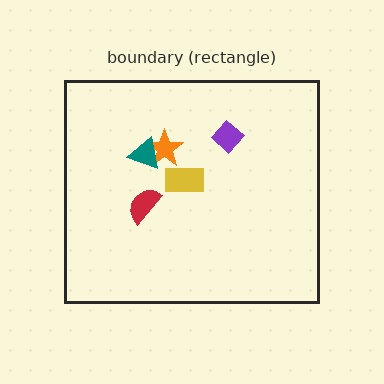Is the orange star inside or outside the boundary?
Inside.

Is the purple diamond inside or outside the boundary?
Inside.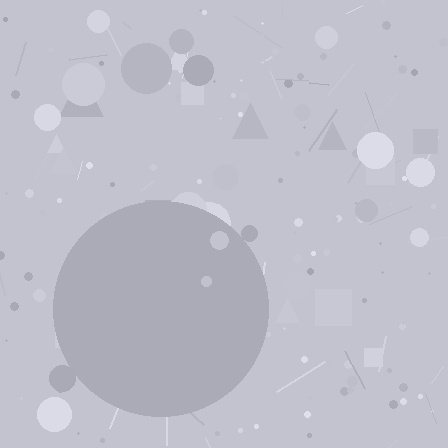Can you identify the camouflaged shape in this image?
The camouflaged shape is a circle.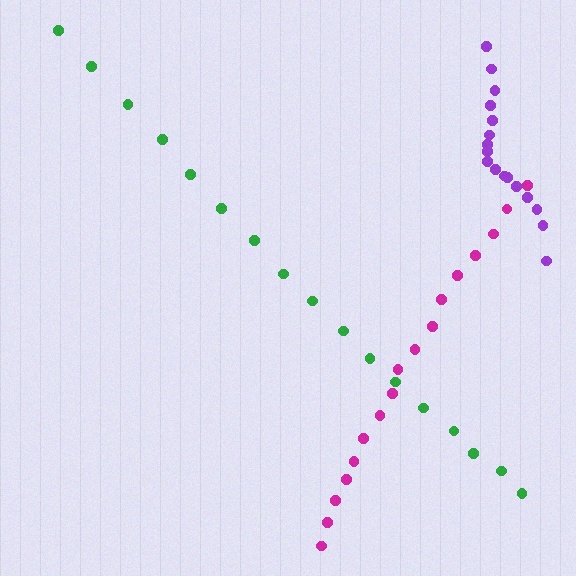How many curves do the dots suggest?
There are 3 distinct paths.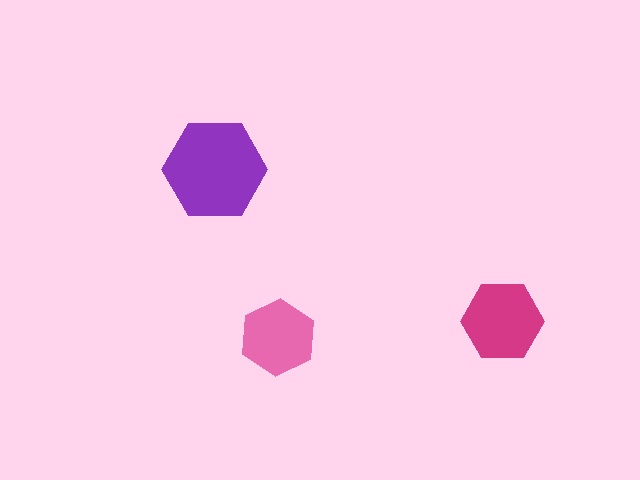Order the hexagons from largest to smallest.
the purple one, the magenta one, the pink one.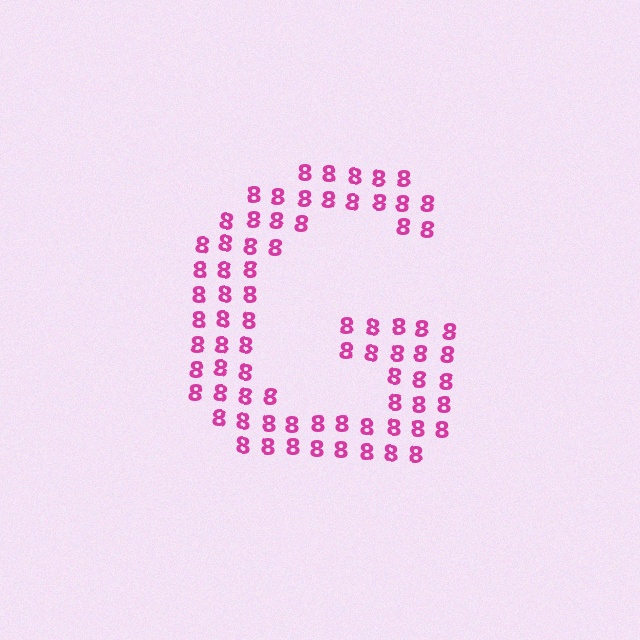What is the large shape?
The large shape is the letter G.